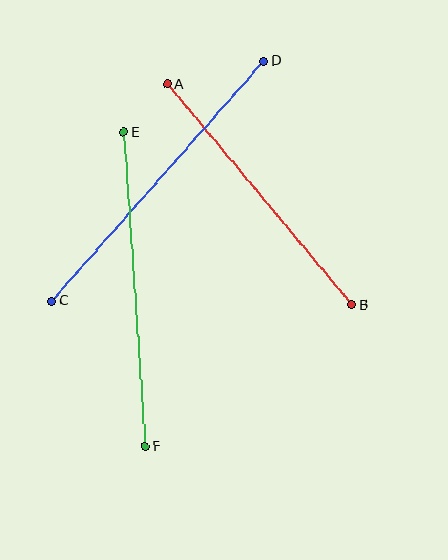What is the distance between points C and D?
The distance is approximately 320 pixels.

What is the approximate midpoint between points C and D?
The midpoint is at approximately (158, 181) pixels.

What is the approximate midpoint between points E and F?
The midpoint is at approximately (135, 289) pixels.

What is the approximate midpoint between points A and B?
The midpoint is at approximately (260, 194) pixels.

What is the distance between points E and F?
The distance is approximately 315 pixels.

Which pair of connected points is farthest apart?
Points C and D are farthest apart.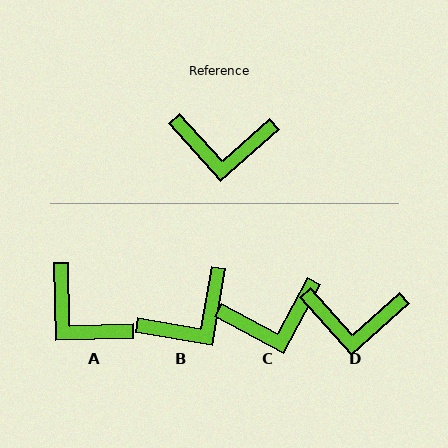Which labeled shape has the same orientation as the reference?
D.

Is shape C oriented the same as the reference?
No, it is off by about 20 degrees.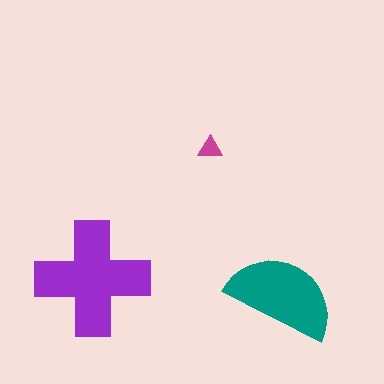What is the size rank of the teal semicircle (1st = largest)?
2nd.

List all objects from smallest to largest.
The magenta triangle, the teal semicircle, the purple cross.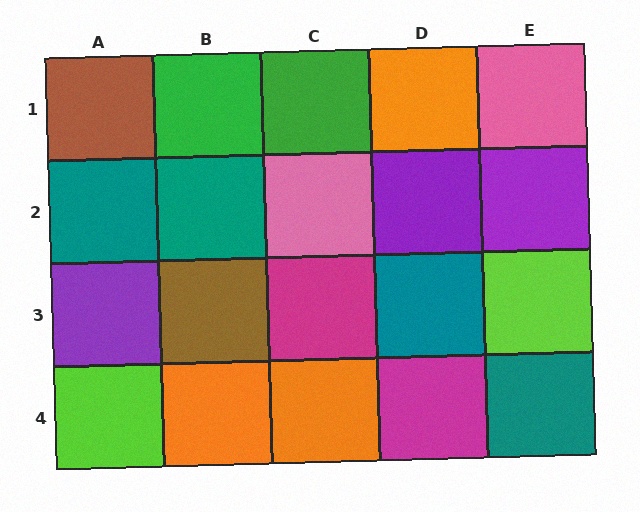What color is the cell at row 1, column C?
Green.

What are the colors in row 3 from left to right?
Purple, brown, magenta, teal, lime.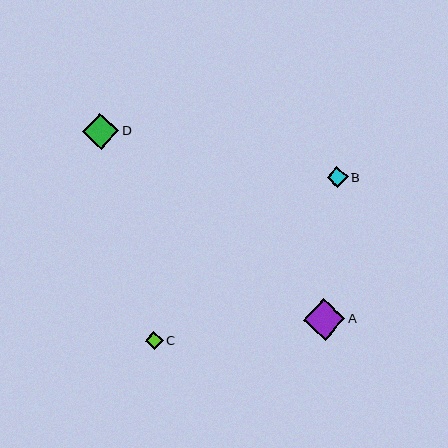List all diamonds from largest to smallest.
From largest to smallest: A, D, B, C.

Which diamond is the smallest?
Diamond C is the smallest with a size of approximately 18 pixels.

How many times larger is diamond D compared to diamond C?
Diamond D is approximately 2.0 times the size of diamond C.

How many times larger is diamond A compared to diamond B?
Diamond A is approximately 2.0 times the size of diamond B.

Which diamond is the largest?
Diamond A is the largest with a size of approximately 41 pixels.